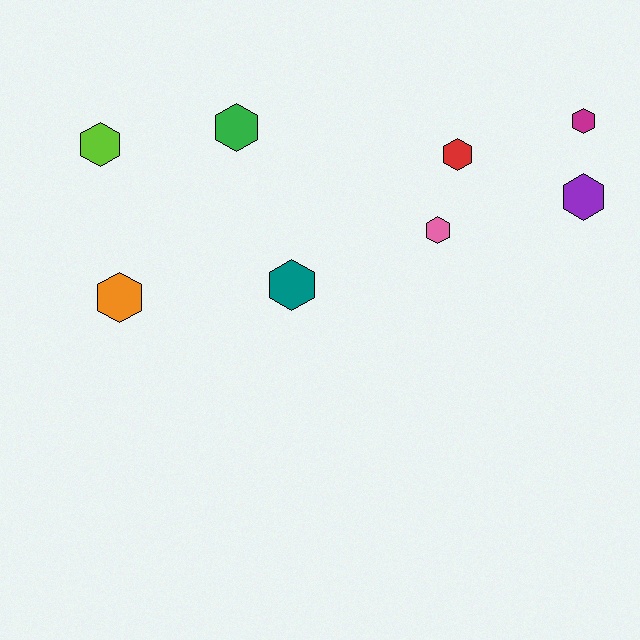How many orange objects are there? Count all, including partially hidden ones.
There is 1 orange object.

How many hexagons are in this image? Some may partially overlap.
There are 8 hexagons.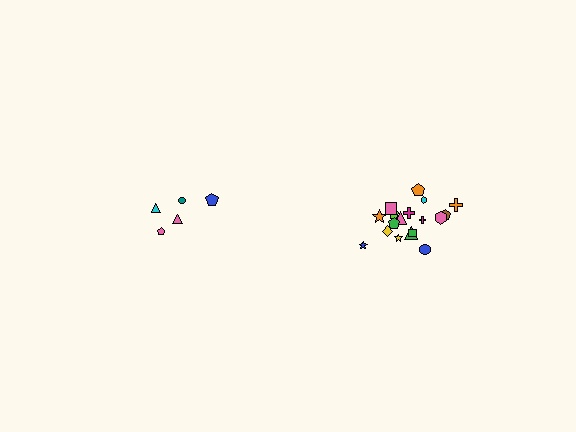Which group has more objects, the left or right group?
The right group.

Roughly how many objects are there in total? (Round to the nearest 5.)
Roughly 25 objects in total.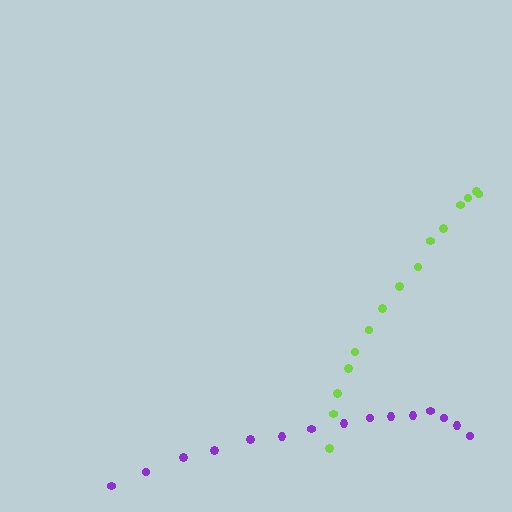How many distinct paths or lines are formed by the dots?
There are 2 distinct paths.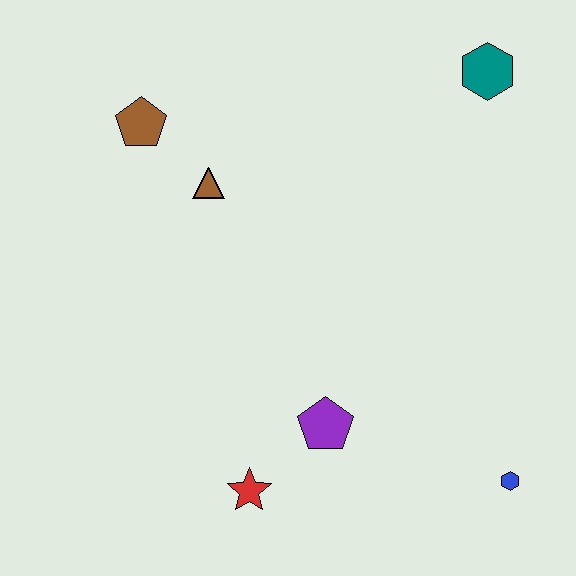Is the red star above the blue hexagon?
No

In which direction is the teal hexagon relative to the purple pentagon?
The teal hexagon is above the purple pentagon.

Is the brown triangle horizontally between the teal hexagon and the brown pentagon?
Yes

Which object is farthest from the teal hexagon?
The red star is farthest from the teal hexagon.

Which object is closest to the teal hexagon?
The brown triangle is closest to the teal hexagon.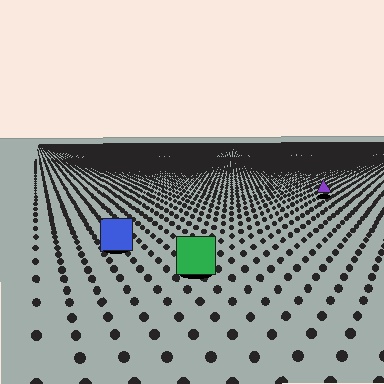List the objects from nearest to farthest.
From nearest to farthest: the green square, the blue square, the purple triangle.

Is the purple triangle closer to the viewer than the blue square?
No. The blue square is closer — you can tell from the texture gradient: the ground texture is coarser near it.